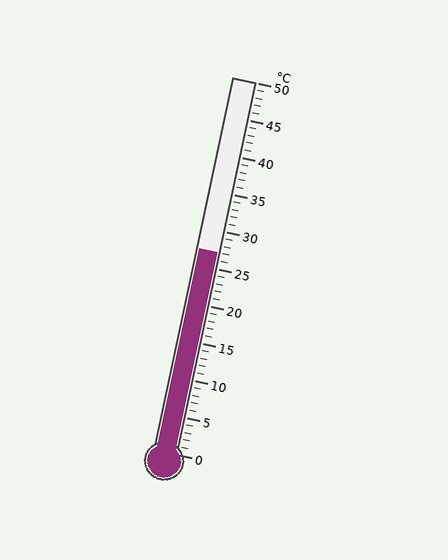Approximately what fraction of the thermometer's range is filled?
The thermometer is filled to approximately 55% of its range.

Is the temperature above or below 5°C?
The temperature is above 5°C.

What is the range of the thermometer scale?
The thermometer scale ranges from 0°C to 50°C.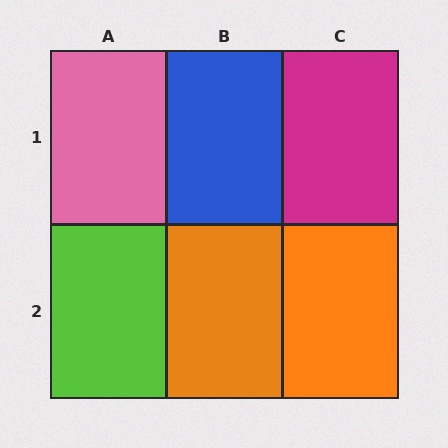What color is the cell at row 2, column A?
Lime.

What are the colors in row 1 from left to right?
Pink, blue, magenta.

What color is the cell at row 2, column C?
Orange.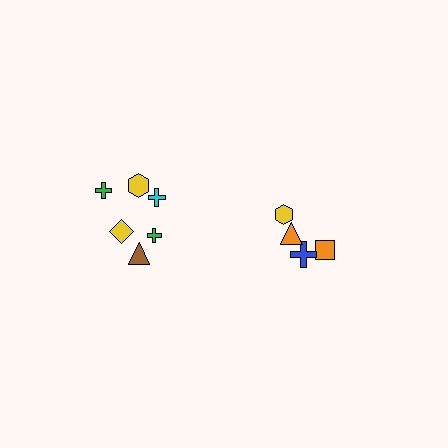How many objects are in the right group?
There are 4 objects.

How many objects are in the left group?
There are 6 objects.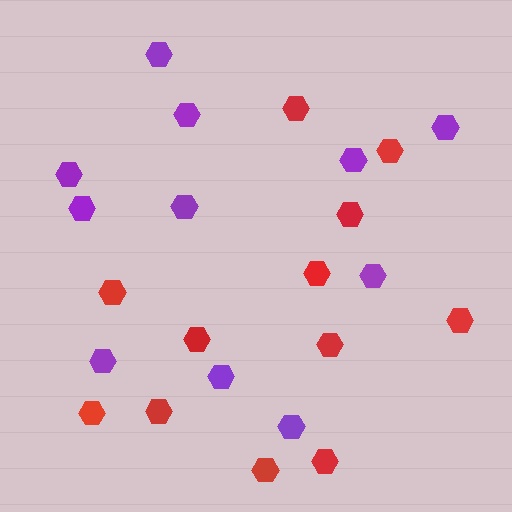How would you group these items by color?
There are 2 groups: one group of red hexagons (12) and one group of purple hexagons (11).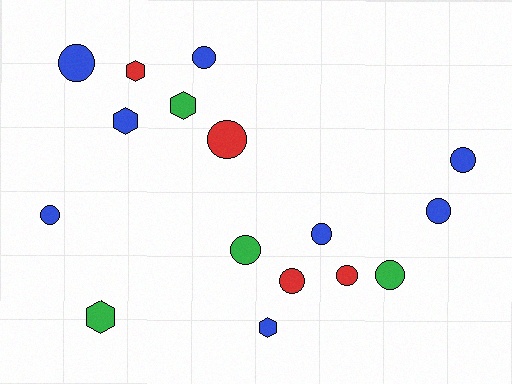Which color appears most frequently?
Blue, with 8 objects.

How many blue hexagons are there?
There are 2 blue hexagons.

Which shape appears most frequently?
Circle, with 11 objects.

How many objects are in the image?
There are 16 objects.